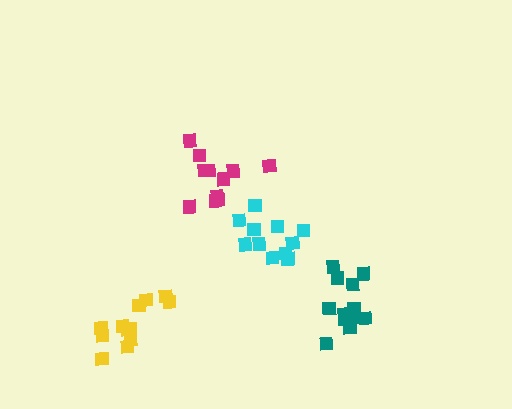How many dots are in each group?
Group 1: 12 dots, Group 2: 11 dots, Group 3: 12 dots, Group 4: 11 dots (46 total).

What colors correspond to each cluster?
The clusters are colored: teal, magenta, yellow, cyan.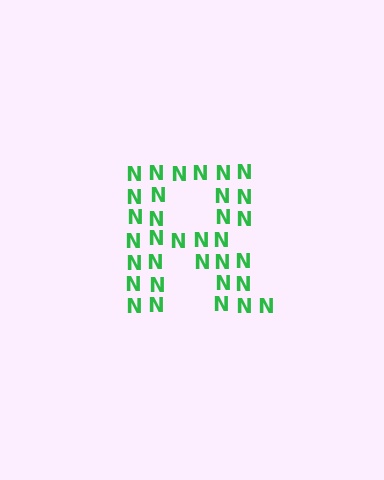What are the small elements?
The small elements are letter N's.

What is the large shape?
The large shape is the letter R.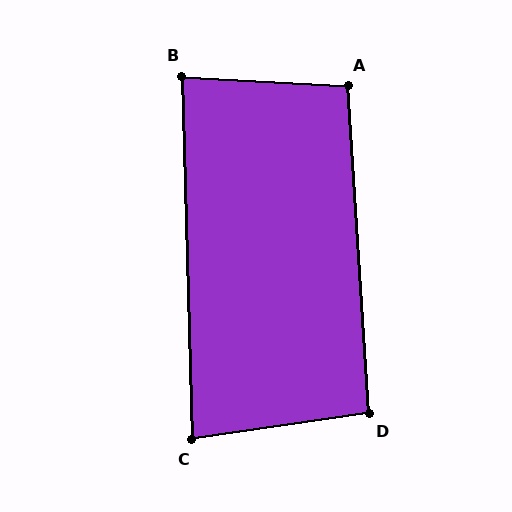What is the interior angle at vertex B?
Approximately 85 degrees (approximately right).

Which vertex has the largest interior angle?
A, at approximately 97 degrees.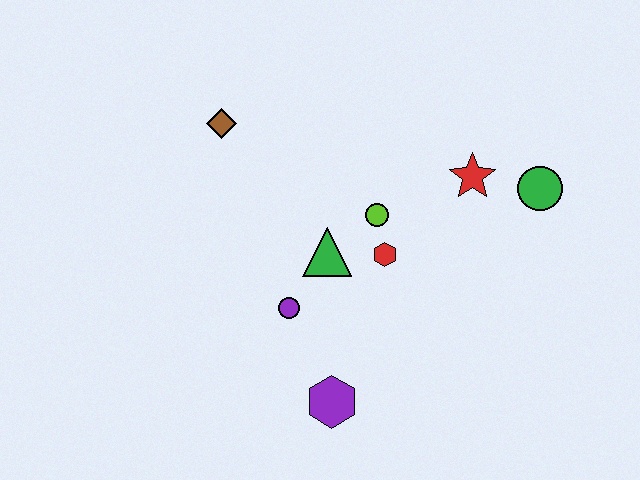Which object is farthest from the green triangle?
The green circle is farthest from the green triangle.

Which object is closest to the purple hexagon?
The purple circle is closest to the purple hexagon.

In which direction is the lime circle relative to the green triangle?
The lime circle is to the right of the green triangle.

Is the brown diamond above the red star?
Yes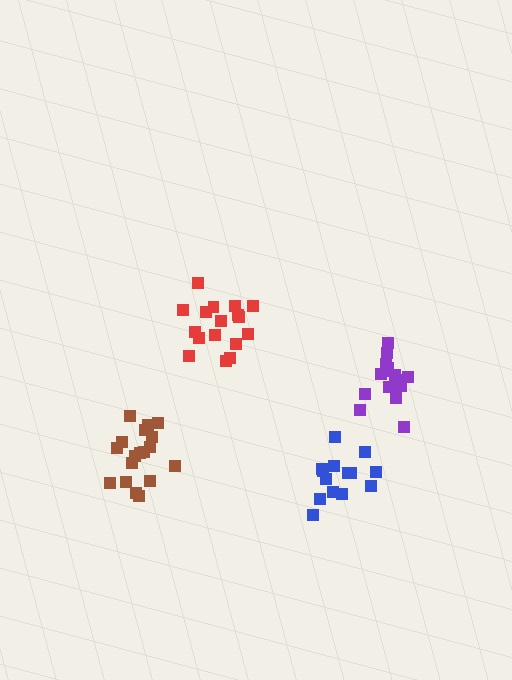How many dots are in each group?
Group 1: 18 dots, Group 2: 17 dots, Group 3: 16 dots, Group 4: 14 dots (65 total).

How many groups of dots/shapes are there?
There are 4 groups.